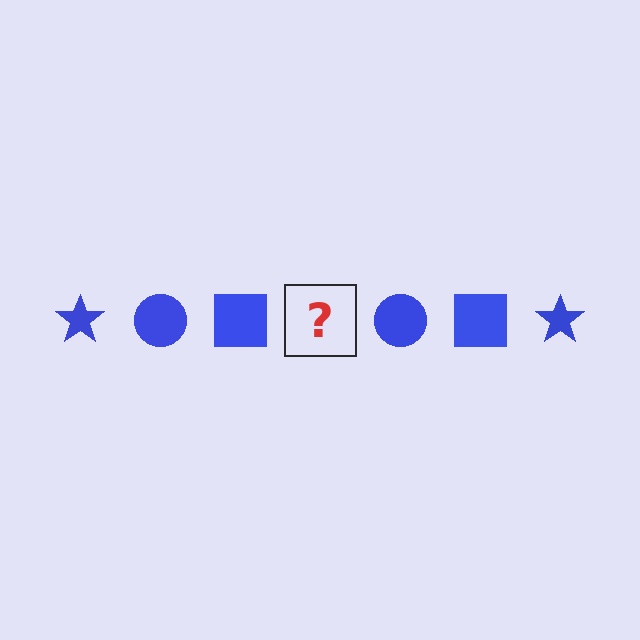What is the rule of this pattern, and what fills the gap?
The rule is that the pattern cycles through star, circle, square shapes in blue. The gap should be filled with a blue star.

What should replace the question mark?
The question mark should be replaced with a blue star.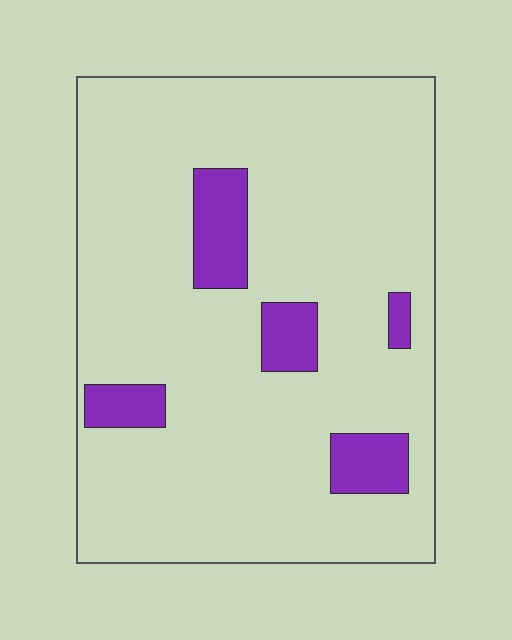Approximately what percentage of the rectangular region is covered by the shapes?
Approximately 10%.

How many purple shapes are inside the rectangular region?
5.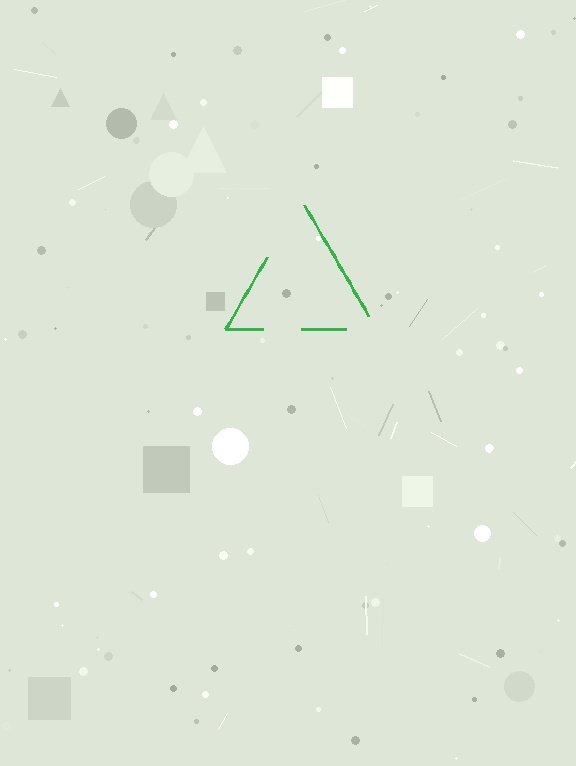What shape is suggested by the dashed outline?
The dashed outline suggests a triangle.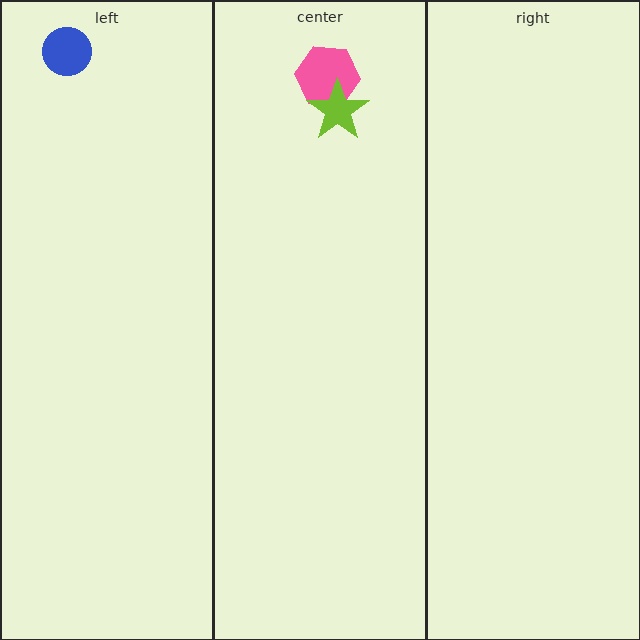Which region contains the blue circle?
The left region.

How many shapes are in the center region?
2.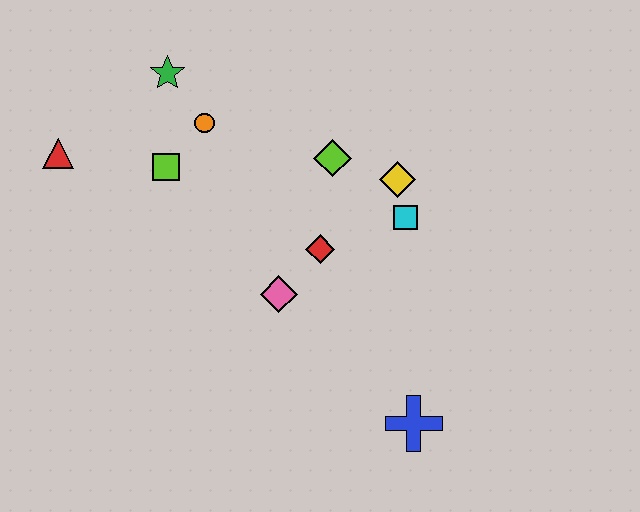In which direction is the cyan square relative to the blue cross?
The cyan square is above the blue cross.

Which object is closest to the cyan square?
The yellow diamond is closest to the cyan square.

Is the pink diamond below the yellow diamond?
Yes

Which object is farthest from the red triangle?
The blue cross is farthest from the red triangle.